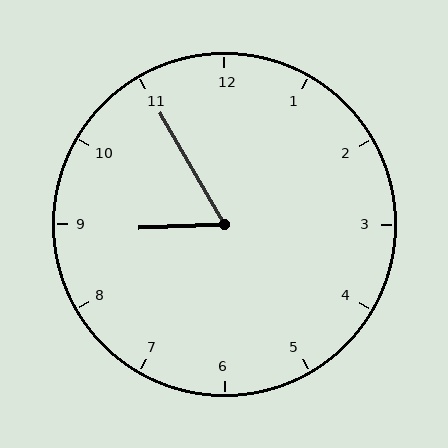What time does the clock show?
8:55.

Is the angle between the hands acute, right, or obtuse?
It is acute.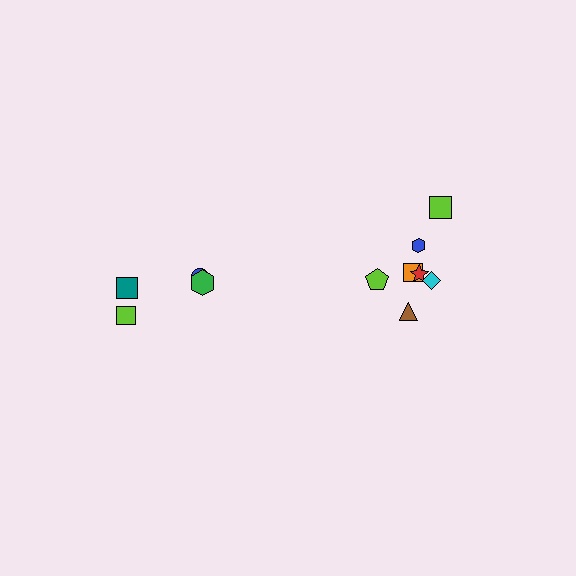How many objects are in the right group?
There are 7 objects.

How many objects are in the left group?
There are 4 objects.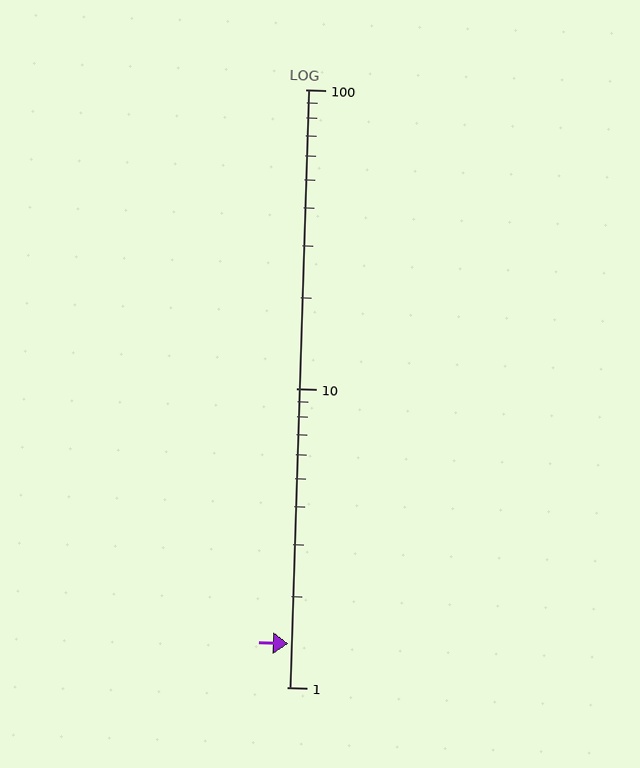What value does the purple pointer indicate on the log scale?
The pointer indicates approximately 1.4.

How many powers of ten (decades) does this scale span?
The scale spans 2 decades, from 1 to 100.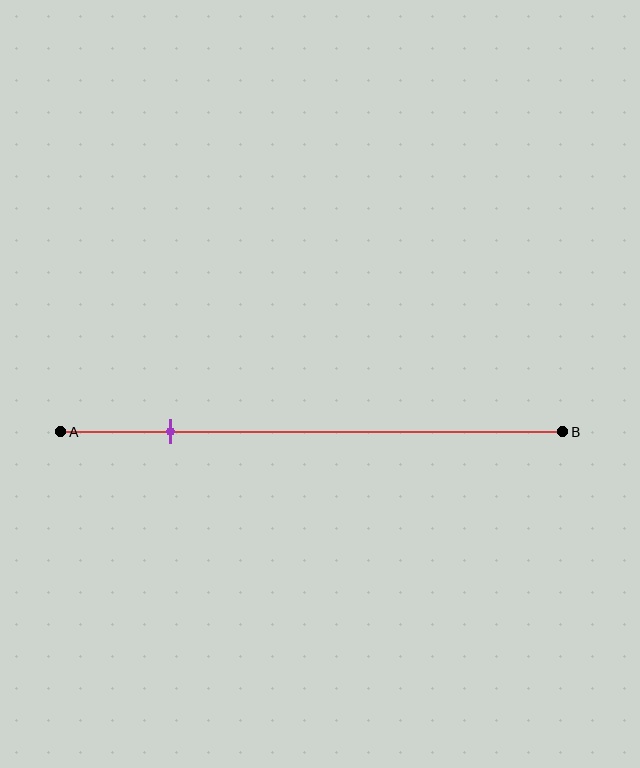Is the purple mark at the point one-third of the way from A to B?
No, the mark is at about 20% from A, not at the 33% one-third point.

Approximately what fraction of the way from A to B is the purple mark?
The purple mark is approximately 20% of the way from A to B.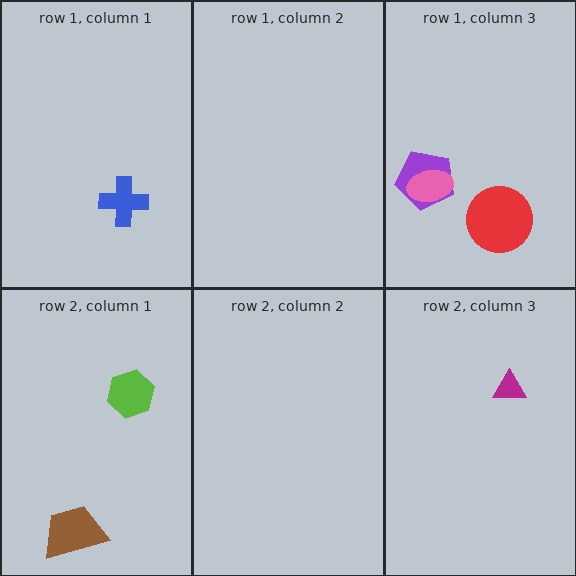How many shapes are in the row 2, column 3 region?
1.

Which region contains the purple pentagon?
The row 1, column 3 region.